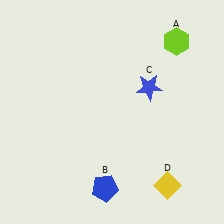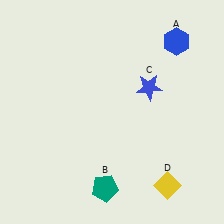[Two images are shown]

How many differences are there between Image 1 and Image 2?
There are 2 differences between the two images.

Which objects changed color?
A changed from lime to blue. B changed from blue to teal.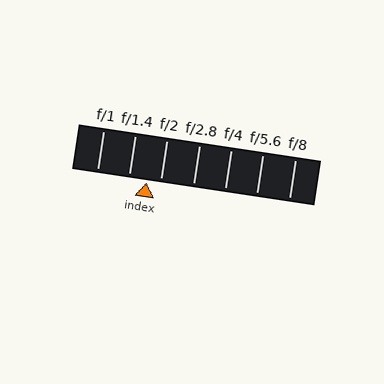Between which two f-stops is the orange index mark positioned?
The index mark is between f/1.4 and f/2.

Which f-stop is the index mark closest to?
The index mark is closest to f/2.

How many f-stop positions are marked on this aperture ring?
There are 7 f-stop positions marked.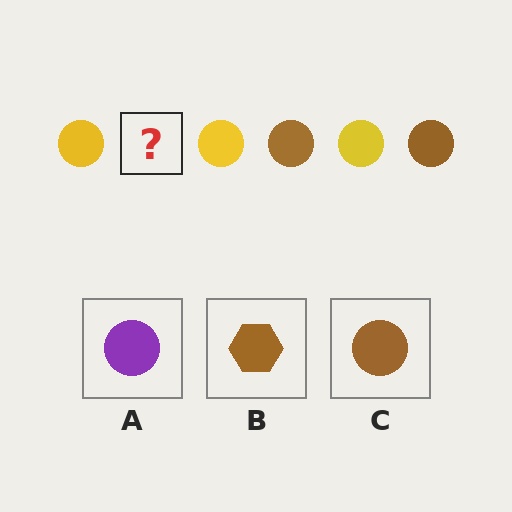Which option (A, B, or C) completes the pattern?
C.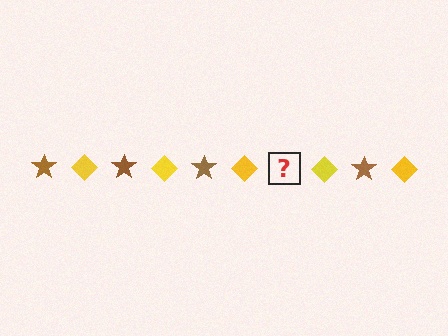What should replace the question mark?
The question mark should be replaced with a brown star.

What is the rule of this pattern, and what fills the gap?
The rule is that the pattern alternates between brown star and yellow diamond. The gap should be filled with a brown star.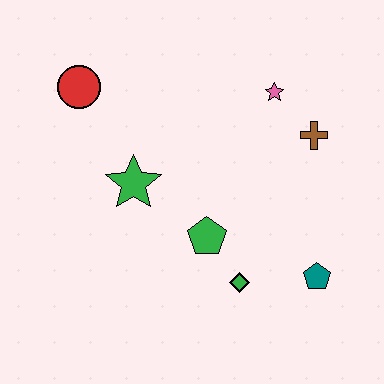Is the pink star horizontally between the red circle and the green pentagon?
No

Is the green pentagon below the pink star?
Yes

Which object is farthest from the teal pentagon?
The red circle is farthest from the teal pentagon.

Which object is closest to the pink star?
The brown cross is closest to the pink star.